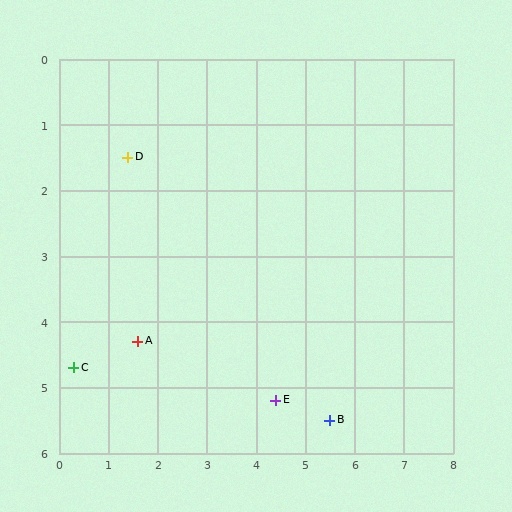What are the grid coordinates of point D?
Point D is at approximately (1.4, 1.5).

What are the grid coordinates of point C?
Point C is at approximately (0.3, 4.7).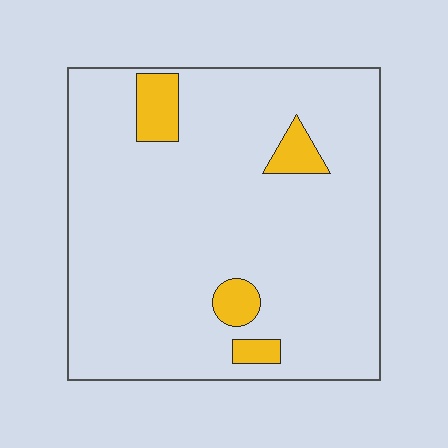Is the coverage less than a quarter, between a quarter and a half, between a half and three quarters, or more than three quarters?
Less than a quarter.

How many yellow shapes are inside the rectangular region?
4.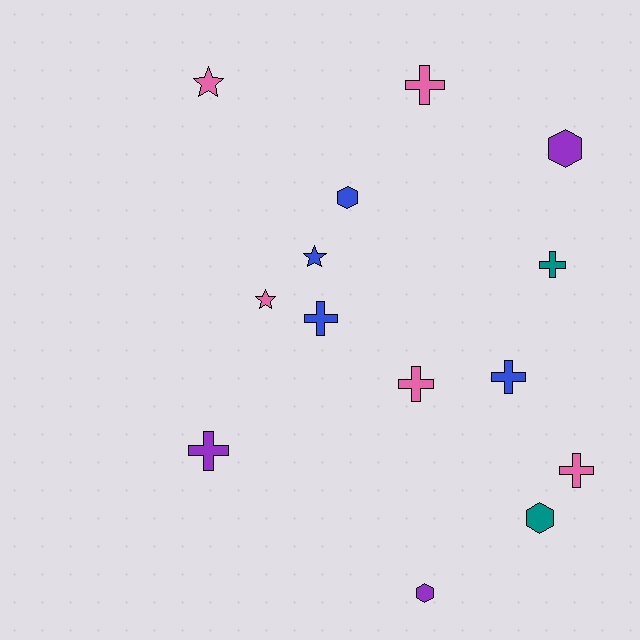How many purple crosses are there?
There is 1 purple cross.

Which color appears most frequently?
Pink, with 5 objects.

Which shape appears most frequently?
Cross, with 7 objects.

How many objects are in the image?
There are 14 objects.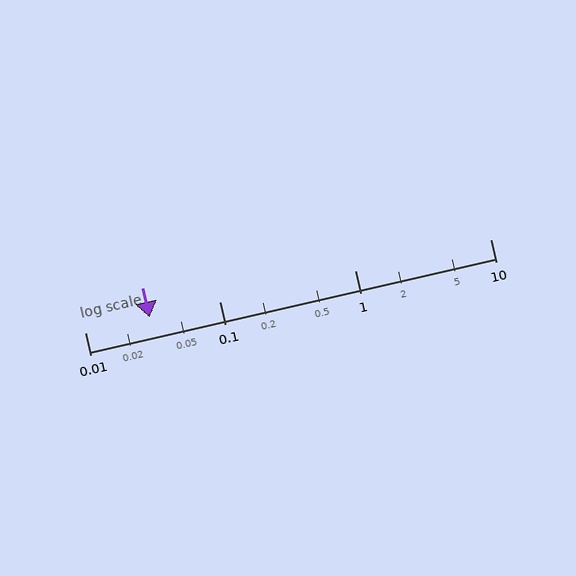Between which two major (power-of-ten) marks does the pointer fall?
The pointer is between 0.01 and 0.1.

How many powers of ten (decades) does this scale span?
The scale spans 3 decades, from 0.01 to 10.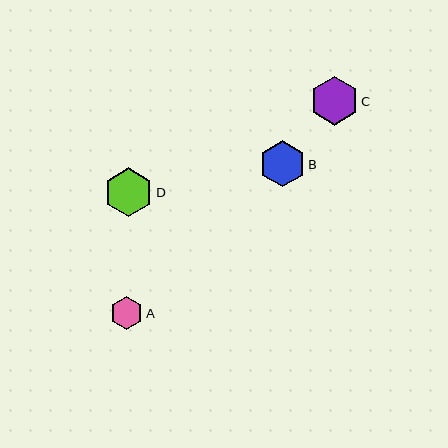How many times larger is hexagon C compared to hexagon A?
Hexagon C is approximately 1.5 times the size of hexagon A.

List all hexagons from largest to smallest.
From largest to smallest: C, D, B, A.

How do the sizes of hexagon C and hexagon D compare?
Hexagon C and hexagon D are approximately the same size.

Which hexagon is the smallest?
Hexagon A is the smallest with a size of approximately 33 pixels.